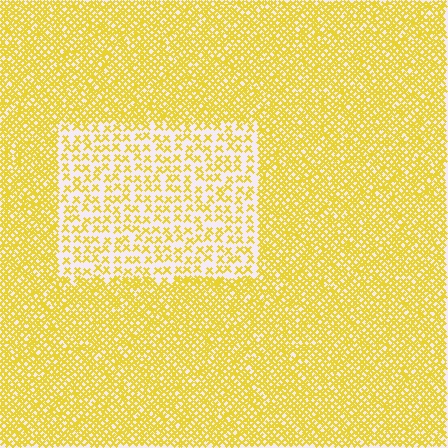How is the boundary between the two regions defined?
The boundary is defined by a change in element density (approximately 2.5x ratio). All elements are the same color, size, and shape.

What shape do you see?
I see a rectangle.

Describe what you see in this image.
The image contains small yellow elements arranged at two different densities. A rectangle-shaped region is visible where the elements are less densely packed than the surrounding area.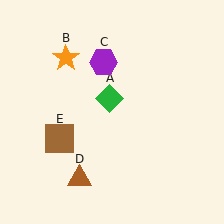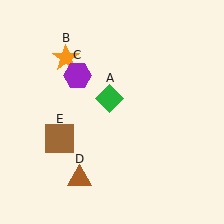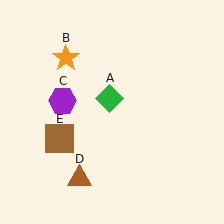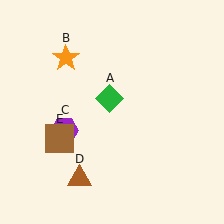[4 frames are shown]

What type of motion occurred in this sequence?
The purple hexagon (object C) rotated counterclockwise around the center of the scene.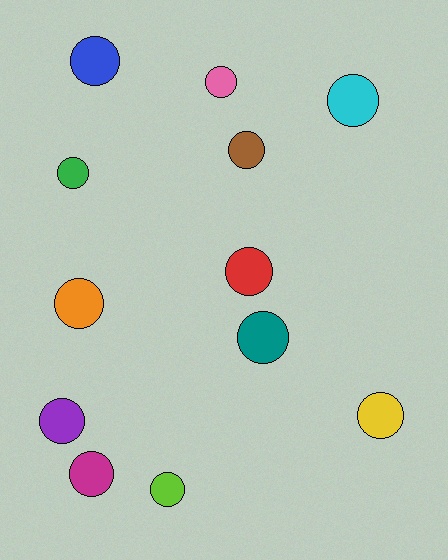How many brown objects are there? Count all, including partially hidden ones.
There is 1 brown object.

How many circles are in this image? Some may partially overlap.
There are 12 circles.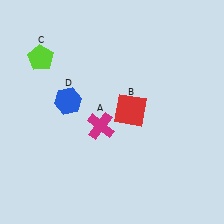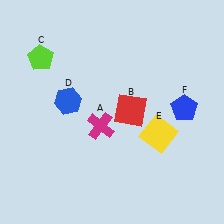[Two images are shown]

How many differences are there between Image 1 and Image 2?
There are 2 differences between the two images.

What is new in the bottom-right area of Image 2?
A yellow square (E) was added in the bottom-right area of Image 2.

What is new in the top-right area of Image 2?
A blue pentagon (F) was added in the top-right area of Image 2.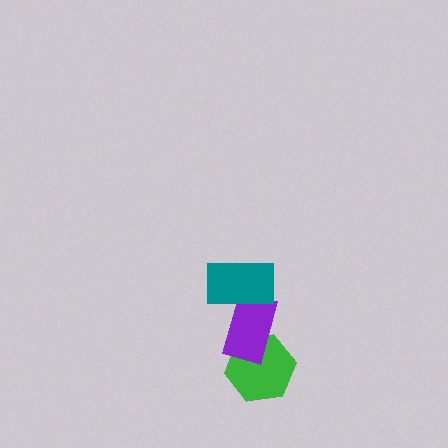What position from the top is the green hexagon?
The green hexagon is 3rd from the top.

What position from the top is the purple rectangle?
The purple rectangle is 2nd from the top.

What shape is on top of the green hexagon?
The purple rectangle is on top of the green hexagon.